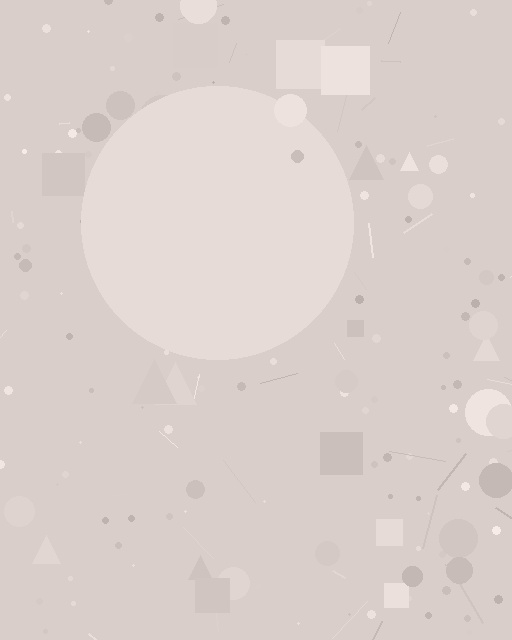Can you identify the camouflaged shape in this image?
The camouflaged shape is a circle.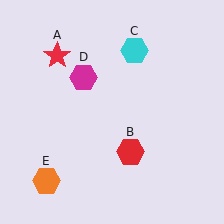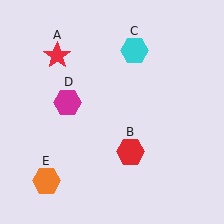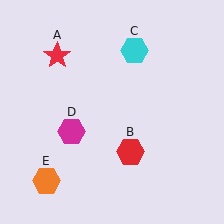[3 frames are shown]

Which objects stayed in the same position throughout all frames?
Red star (object A) and red hexagon (object B) and cyan hexagon (object C) and orange hexagon (object E) remained stationary.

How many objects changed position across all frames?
1 object changed position: magenta hexagon (object D).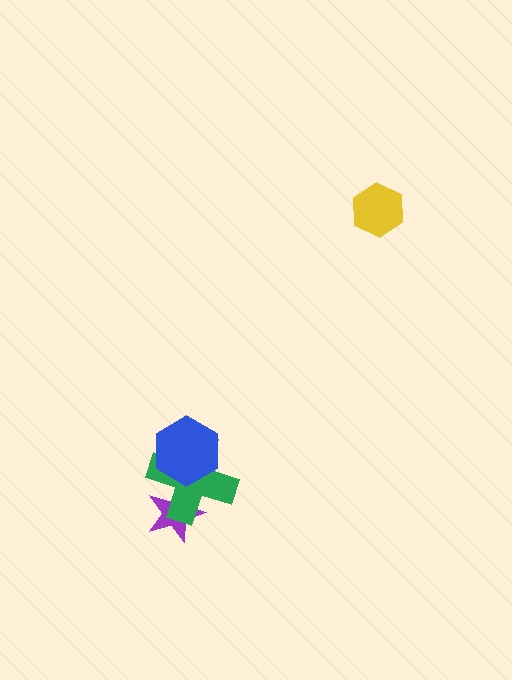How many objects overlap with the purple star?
1 object overlaps with the purple star.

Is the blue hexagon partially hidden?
No, no other shape covers it.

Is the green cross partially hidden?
Yes, it is partially covered by another shape.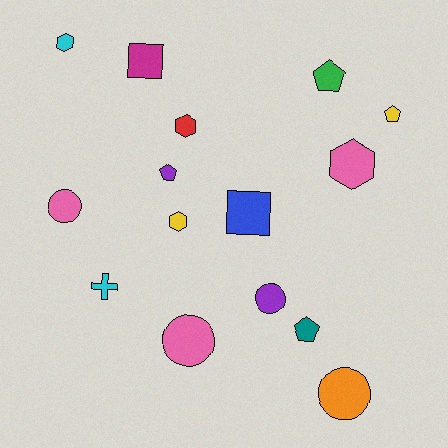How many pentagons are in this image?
There are 4 pentagons.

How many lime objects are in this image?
There are no lime objects.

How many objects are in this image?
There are 15 objects.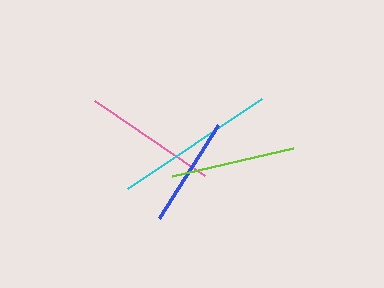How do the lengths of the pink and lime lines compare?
The pink and lime lines are approximately the same length.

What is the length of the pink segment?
The pink segment is approximately 133 pixels long.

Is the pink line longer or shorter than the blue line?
The pink line is longer than the blue line.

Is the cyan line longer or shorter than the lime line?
The cyan line is longer than the lime line.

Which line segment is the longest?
The cyan line is the longest at approximately 161 pixels.